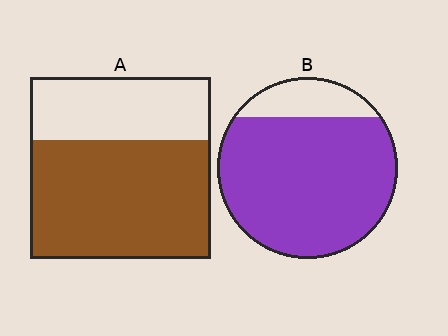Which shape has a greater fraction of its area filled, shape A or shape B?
Shape B.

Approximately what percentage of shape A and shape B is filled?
A is approximately 65% and B is approximately 85%.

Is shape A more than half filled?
Yes.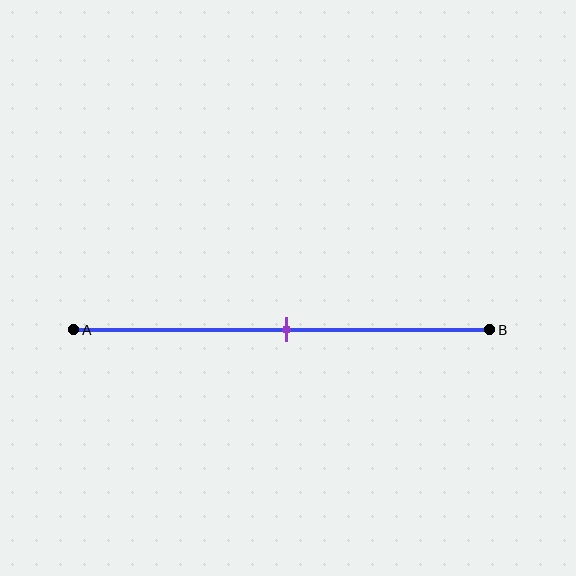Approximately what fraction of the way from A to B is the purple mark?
The purple mark is approximately 50% of the way from A to B.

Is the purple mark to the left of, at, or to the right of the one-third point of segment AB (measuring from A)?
The purple mark is to the right of the one-third point of segment AB.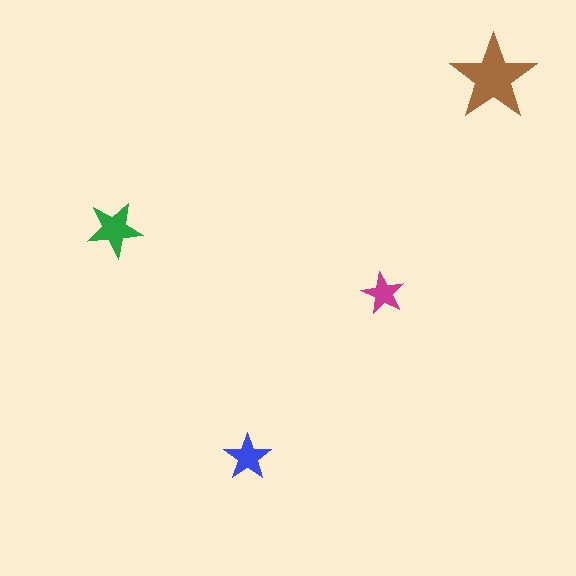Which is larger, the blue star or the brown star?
The brown one.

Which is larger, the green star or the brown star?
The brown one.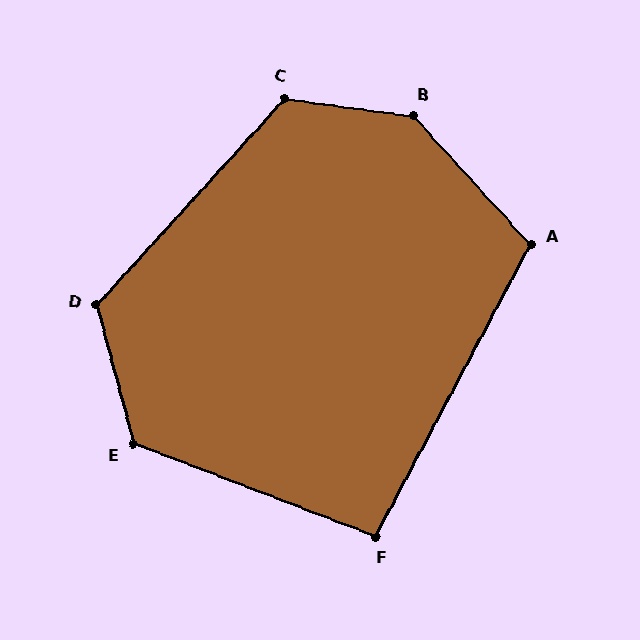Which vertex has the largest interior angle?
B, at approximately 140 degrees.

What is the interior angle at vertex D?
Approximately 123 degrees (obtuse).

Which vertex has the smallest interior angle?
F, at approximately 97 degrees.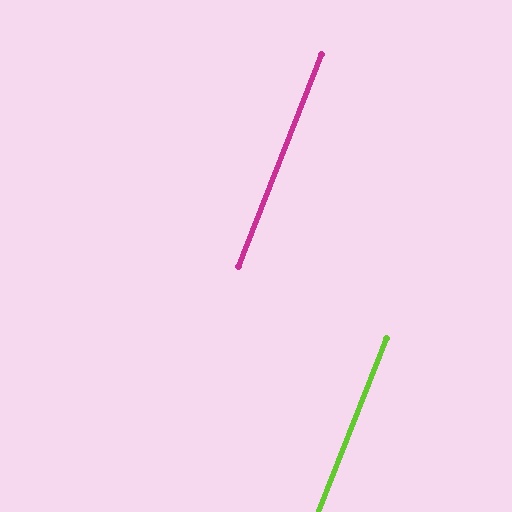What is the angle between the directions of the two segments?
Approximately 0 degrees.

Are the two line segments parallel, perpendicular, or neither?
Parallel — their directions differ by only 0.3°.